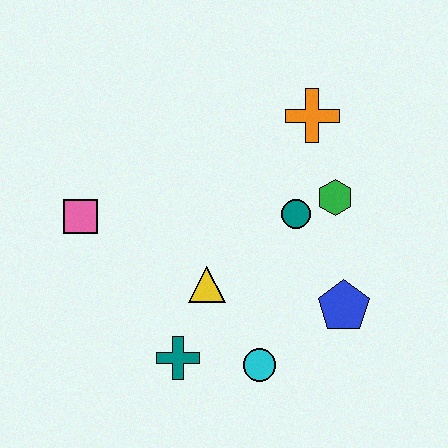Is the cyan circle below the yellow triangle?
Yes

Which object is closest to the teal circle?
The green hexagon is closest to the teal circle.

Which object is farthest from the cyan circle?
The orange cross is farthest from the cyan circle.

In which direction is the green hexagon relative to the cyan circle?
The green hexagon is above the cyan circle.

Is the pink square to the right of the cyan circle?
No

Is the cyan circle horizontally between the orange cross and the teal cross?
Yes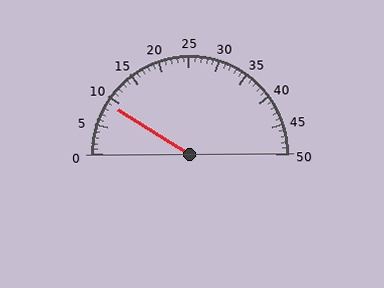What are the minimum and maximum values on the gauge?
The gauge ranges from 0 to 50.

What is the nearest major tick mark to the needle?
The nearest major tick mark is 10.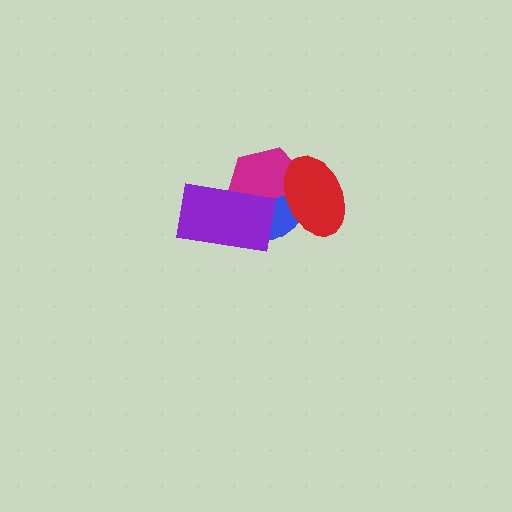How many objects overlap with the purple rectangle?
2 objects overlap with the purple rectangle.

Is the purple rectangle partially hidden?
No, no other shape covers it.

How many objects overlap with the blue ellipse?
3 objects overlap with the blue ellipse.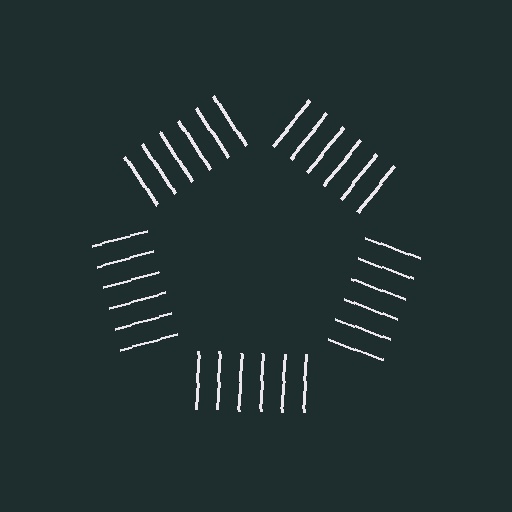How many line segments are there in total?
30 — 6 along each of the 5 edges.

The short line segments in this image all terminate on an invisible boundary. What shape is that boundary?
An illusory pentagon — the line segments terminate on its edges but no continuous stroke is drawn.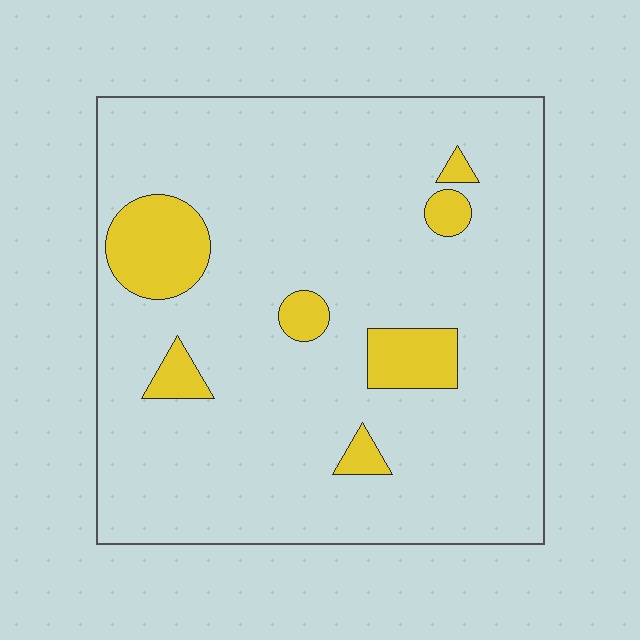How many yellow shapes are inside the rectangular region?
7.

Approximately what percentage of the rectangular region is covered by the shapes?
Approximately 10%.